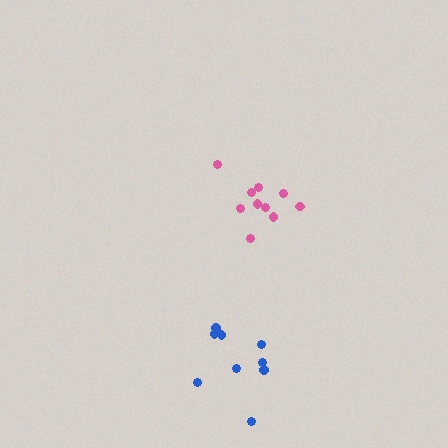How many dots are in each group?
Group 1: 9 dots, Group 2: 10 dots (19 total).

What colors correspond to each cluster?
The clusters are colored: blue, pink.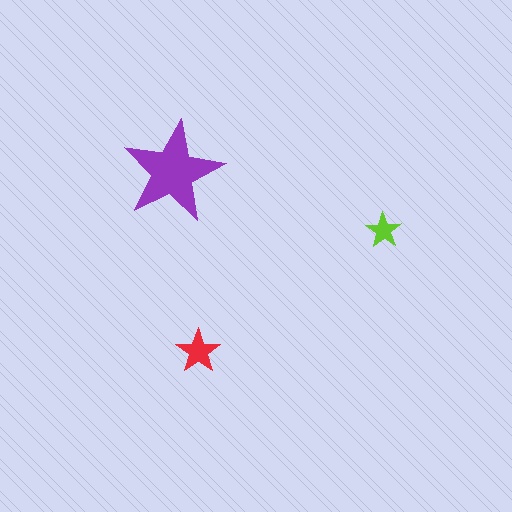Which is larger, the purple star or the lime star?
The purple one.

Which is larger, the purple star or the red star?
The purple one.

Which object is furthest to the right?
The lime star is rightmost.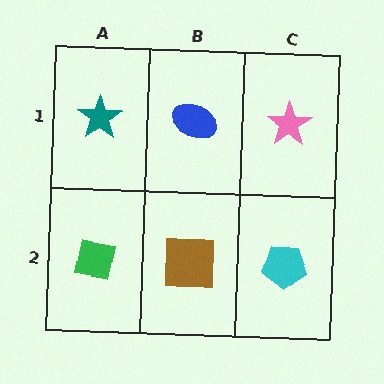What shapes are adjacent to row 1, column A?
A green square (row 2, column A), a blue ellipse (row 1, column B).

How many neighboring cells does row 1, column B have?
3.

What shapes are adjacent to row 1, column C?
A cyan pentagon (row 2, column C), a blue ellipse (row 1, column B).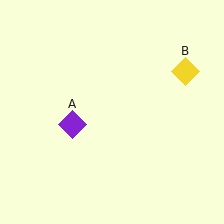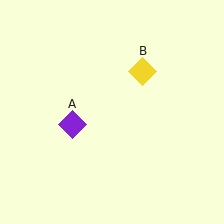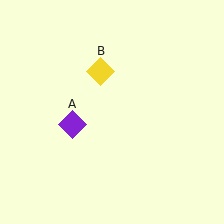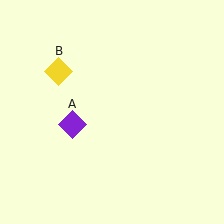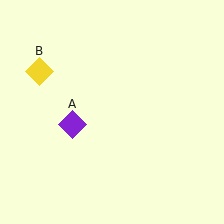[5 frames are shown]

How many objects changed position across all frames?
1 object changed position: yellow diamond (object B).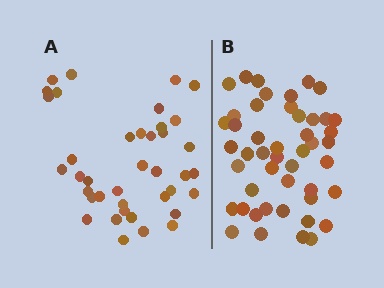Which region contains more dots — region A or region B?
Region B (the right region) has more dots.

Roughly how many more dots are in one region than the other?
Region B has roughly 8 or so more dots than region A.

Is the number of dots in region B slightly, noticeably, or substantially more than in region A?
Region B has only slightly more — the two regions are fairly close. The ratio is roughly 1.2 to 1.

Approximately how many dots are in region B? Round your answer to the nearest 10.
About 50 dots. (The exact count is 47, which rounds to 50.)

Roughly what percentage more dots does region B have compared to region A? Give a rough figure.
About 20% more.